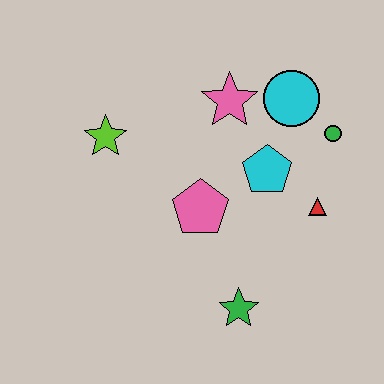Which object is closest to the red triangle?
The cyan pentagon is closest to the red triangle.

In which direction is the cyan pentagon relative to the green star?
The cyan pentagon is above the green star.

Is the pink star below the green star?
No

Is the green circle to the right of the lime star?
Yes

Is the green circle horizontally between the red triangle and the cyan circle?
No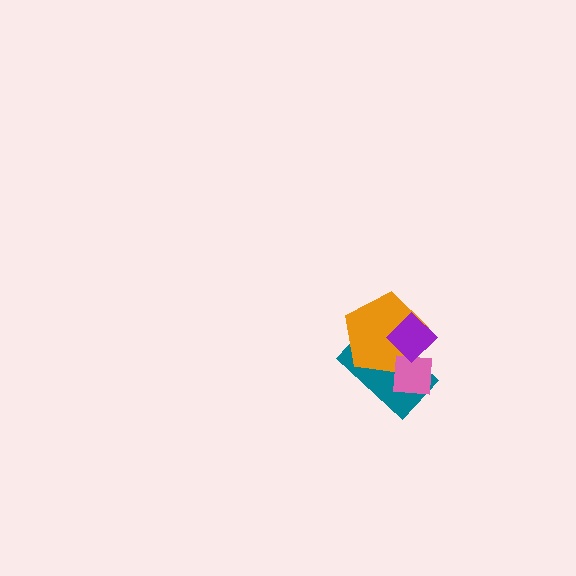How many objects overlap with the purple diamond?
3 objects overlap with the purple diamond.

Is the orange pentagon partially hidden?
Yes, it is partially covered by another shape.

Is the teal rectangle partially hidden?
Yes, it is partially covered by another shape.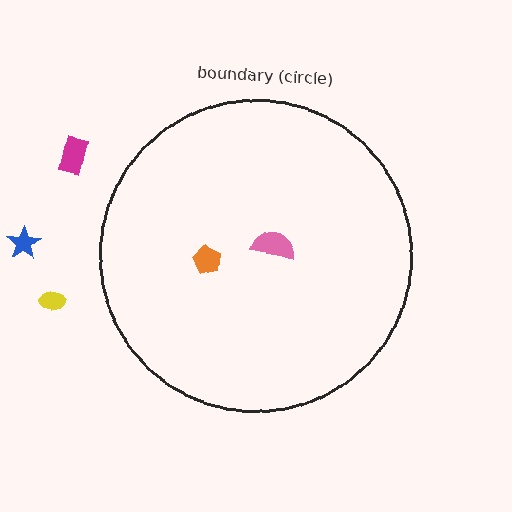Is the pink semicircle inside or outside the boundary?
Inside.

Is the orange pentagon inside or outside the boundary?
Inside.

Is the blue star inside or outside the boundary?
Outside.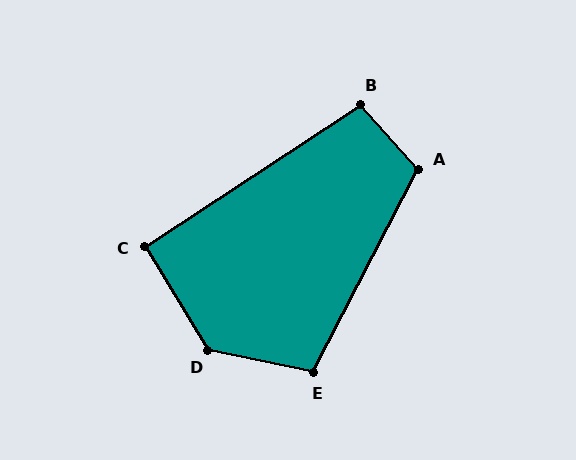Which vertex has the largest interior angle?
D, at approximately 133 degrees.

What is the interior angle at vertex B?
Approximately 99 degrees (obtuse).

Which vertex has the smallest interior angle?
C, at approximately 92 degrees.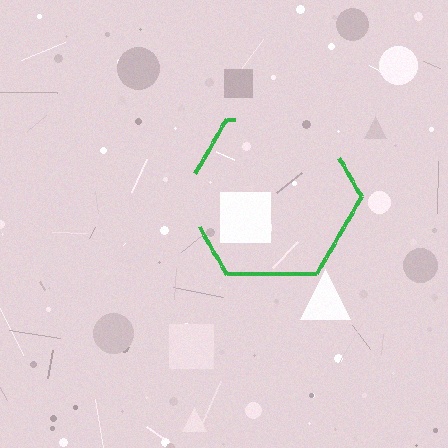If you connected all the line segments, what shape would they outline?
They would outline a hexagon.